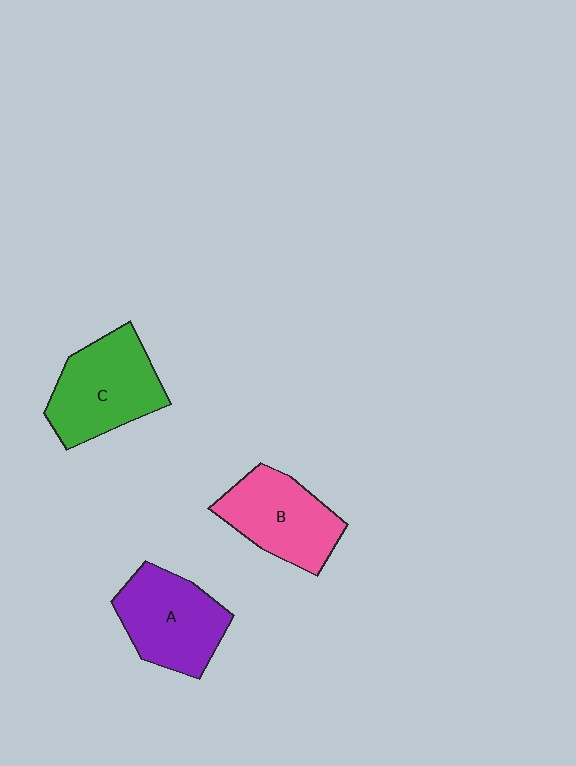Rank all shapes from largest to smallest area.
From largest to smallest: C (green), A (purple), B (pink).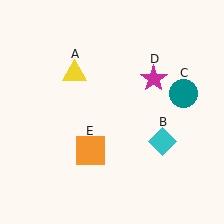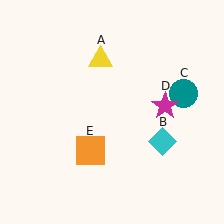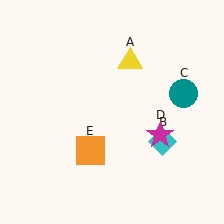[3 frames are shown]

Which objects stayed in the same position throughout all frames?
Cyan diamond (object B) and teal circle (object C) and orange square (object E) remained stationary.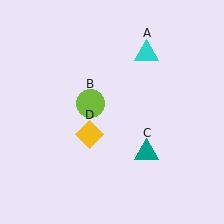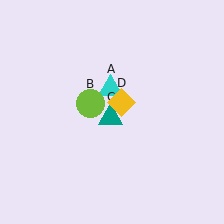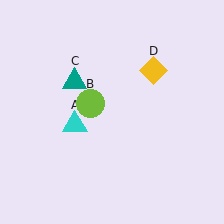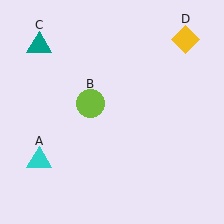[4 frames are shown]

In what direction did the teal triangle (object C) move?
The teal triangle (object C) moved up and to the left.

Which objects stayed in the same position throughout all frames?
Lime circle (object B) remained stationary.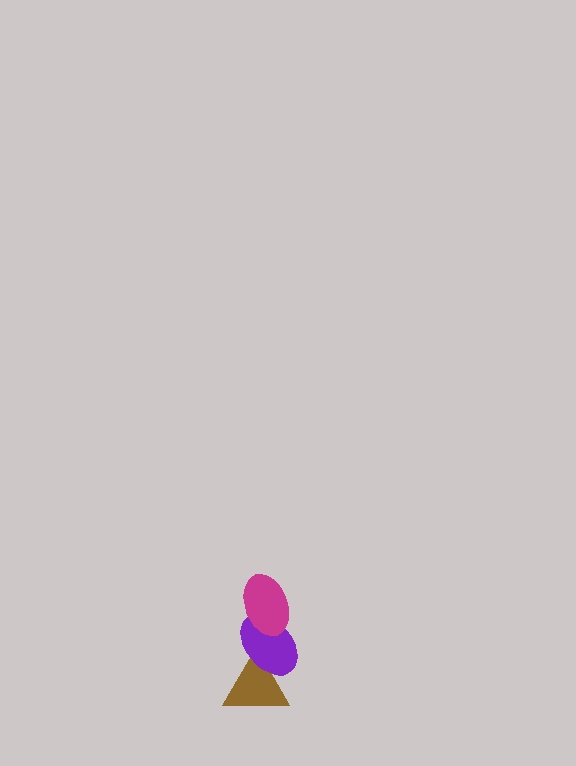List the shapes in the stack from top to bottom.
From top to bottom: the magenta ellipse, the purple ellipse, the brown triangle.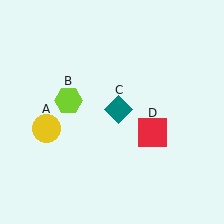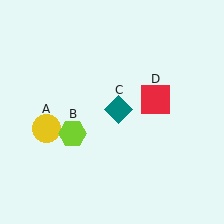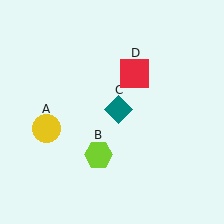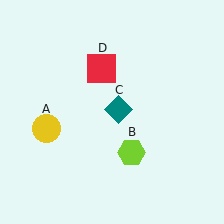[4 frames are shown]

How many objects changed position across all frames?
2 objects changed position: lime hexagon (object B), red square (object D).